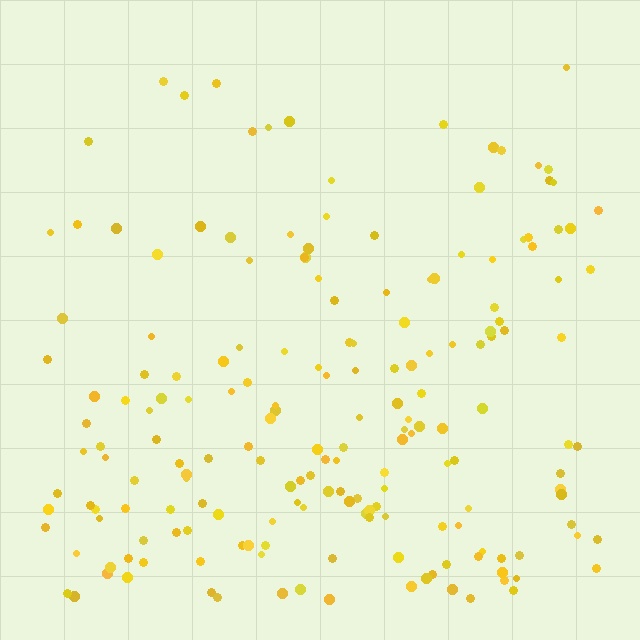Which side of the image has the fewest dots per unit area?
The top.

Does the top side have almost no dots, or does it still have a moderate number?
Still a moderate number, just noticeably fewer than the bottom.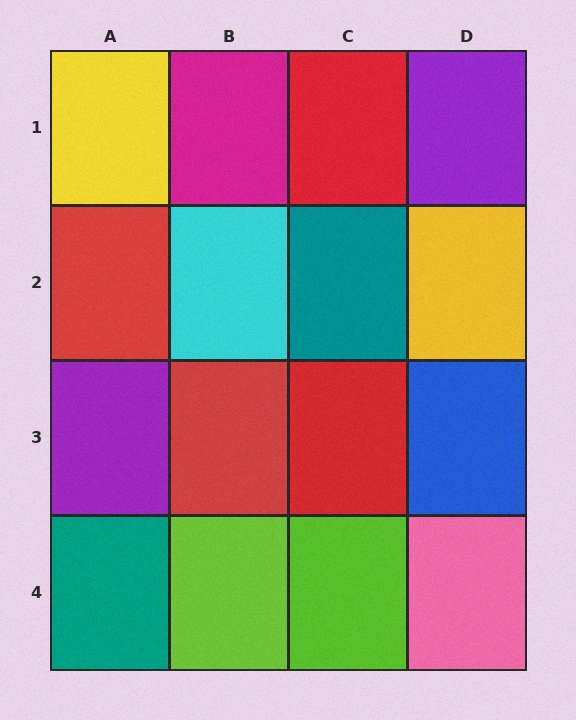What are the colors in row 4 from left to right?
Teal, lime, lime, pink.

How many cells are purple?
2 cells are purple.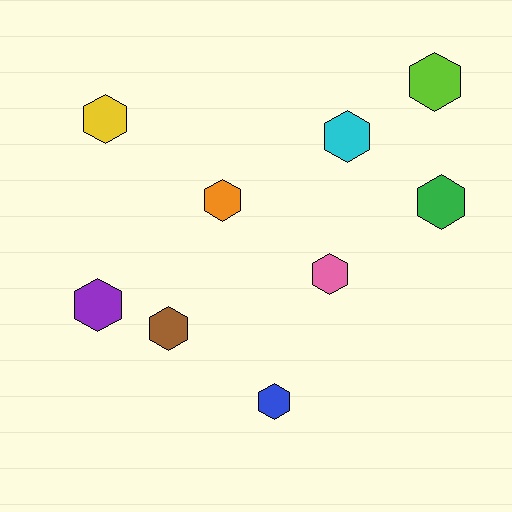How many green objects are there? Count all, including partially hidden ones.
There is 1 green object.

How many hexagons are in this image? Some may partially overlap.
There are 9 hexagons.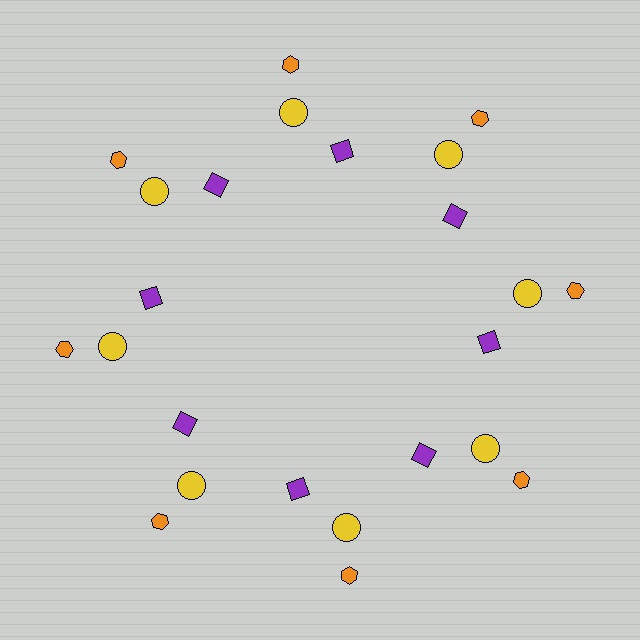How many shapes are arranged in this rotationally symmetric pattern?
There are 24 shapes, arranged in 8 groups of 3.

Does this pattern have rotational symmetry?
Yes, this pattern has 8-fold rotational symmetry. It looks the same after rotating 45 degrees around the center.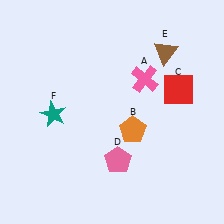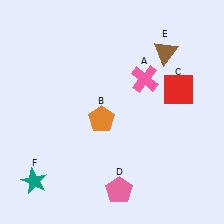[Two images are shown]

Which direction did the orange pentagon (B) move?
The orange pentagon (B) moved left.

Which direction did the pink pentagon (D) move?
The pink pentagon (D) moved down.